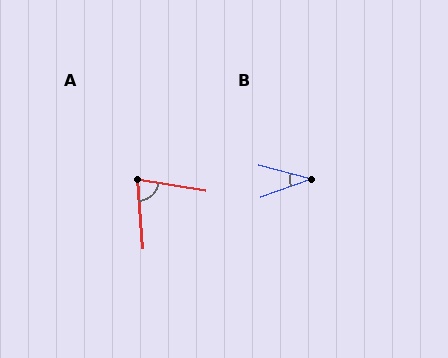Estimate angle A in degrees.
Approximately 76 degrees.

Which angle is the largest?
A, at approximately 76 degrees.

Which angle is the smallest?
B, at approximately 35 degrees.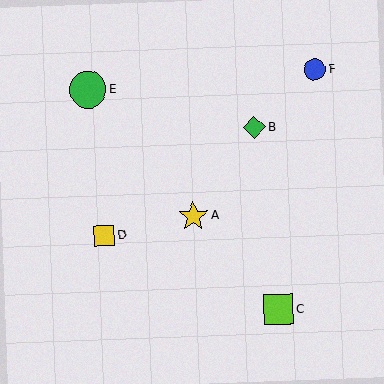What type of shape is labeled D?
Shape D is a yellow square.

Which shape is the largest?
The green circle (labeled E) is the largest.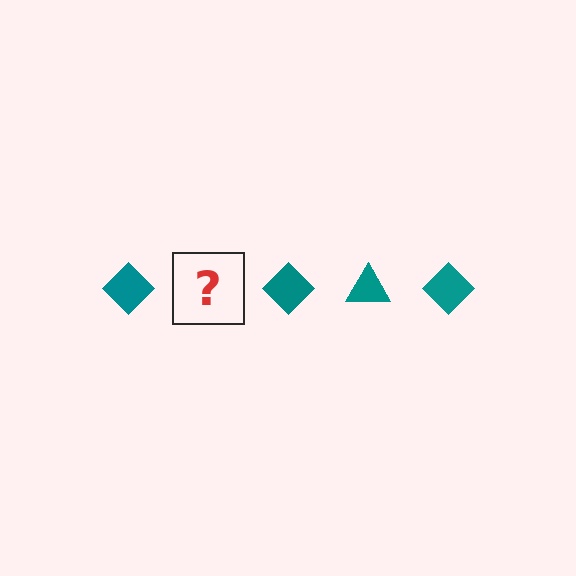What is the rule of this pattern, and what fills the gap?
The rule is that the pattern cycles through diamond, triangle shapes in teal. The gap should be filled with a teal triangle.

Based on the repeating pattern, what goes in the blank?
The blank should be a teal triangle.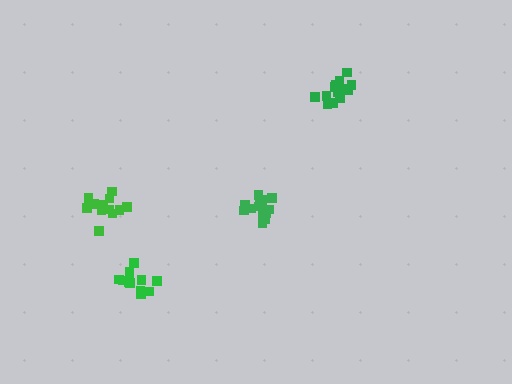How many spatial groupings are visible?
There are 4 spatial groupings.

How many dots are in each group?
Group 1: 16 dots, Group 2: 13 dots, Group 3: 12 dots, Group 4: 12 dots (53 total).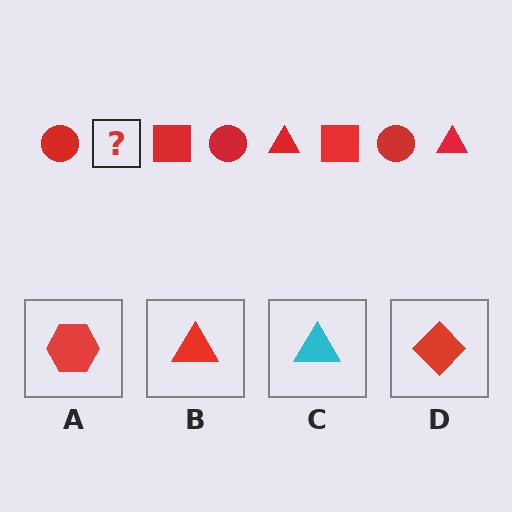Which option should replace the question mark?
Option B.